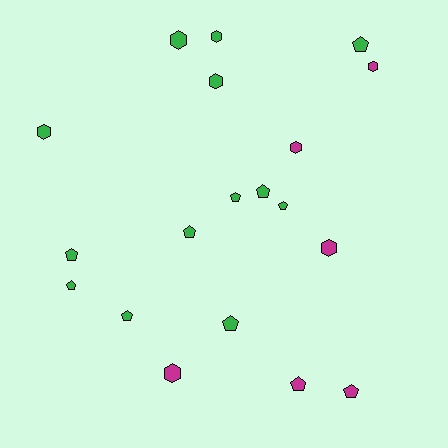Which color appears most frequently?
Green, with 13 objects.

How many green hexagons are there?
There are 4 green hexagons.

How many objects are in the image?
There are 19 objects.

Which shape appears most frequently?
Pentagon, with 11 objects.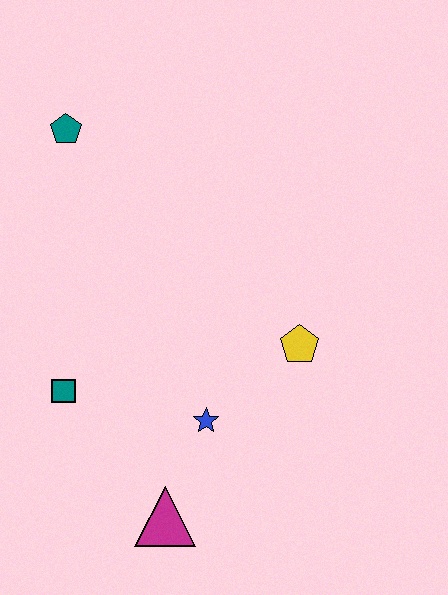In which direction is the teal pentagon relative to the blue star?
The teal pentagon is above the blue star.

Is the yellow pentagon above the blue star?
Yes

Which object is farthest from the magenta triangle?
The teal pentagon is farthest from the magenta triangle.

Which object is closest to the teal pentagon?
The teal square is closest to the teal pentagon.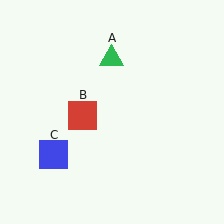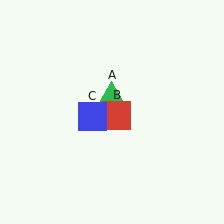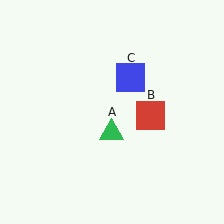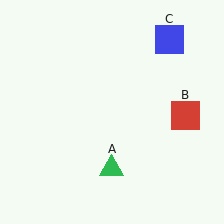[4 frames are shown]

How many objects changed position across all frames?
3 objects changed position: green triangle (object A), red square (object B), blue square (object C).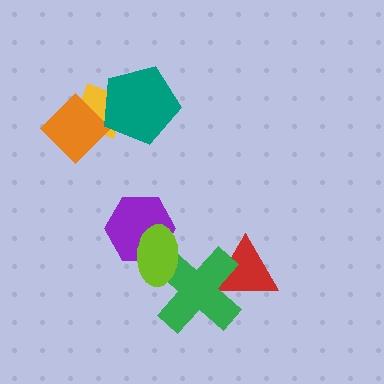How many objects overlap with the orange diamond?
2 objects overlap with the orange diamond.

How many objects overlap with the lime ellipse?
2 objects overlap with the lime ellipse.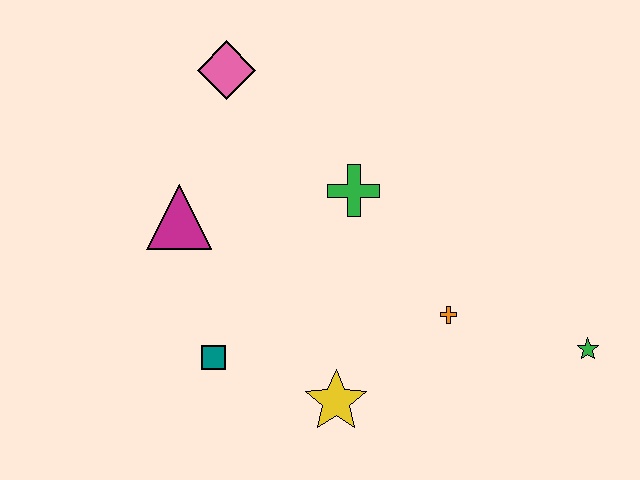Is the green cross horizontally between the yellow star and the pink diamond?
No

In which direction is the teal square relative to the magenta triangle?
The teal square is below the magenta triangle.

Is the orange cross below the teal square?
No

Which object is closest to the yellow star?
The teal square is closest to the yellow star.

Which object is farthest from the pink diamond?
The green star is farthest from the pink diamond.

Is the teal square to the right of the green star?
No